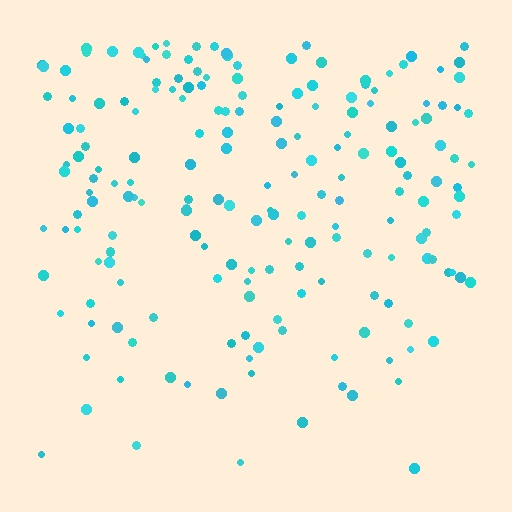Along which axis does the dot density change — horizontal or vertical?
Vertical.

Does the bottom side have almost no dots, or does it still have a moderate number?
Still a moderate number, just noticeably fewer than the top.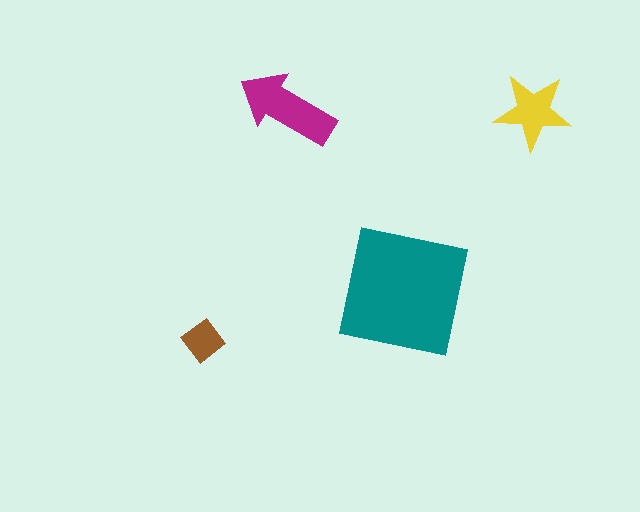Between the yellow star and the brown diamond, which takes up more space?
The yellow star.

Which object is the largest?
The teal square.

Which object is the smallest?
The brown diamond.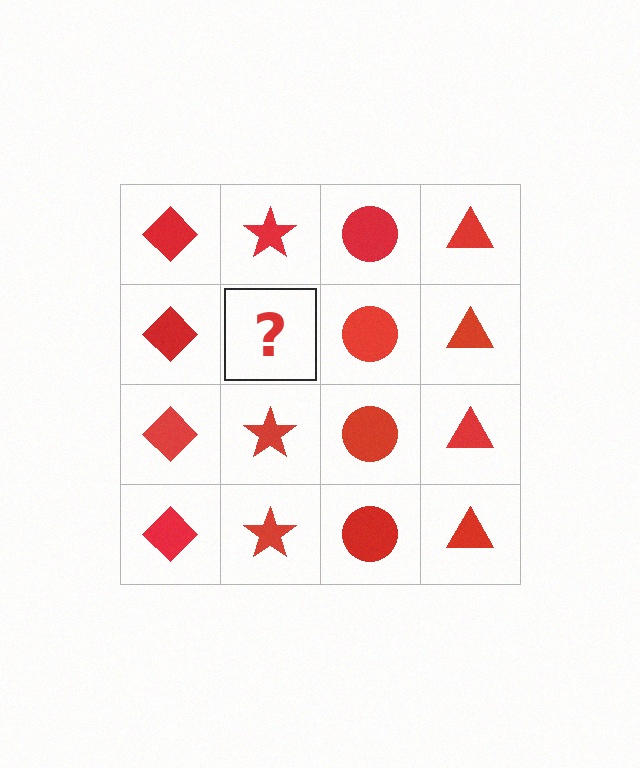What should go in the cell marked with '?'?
The missing cell should contain a red star.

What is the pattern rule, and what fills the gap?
The rule is that each column has a consistent shape. The gap should be filled with a red star.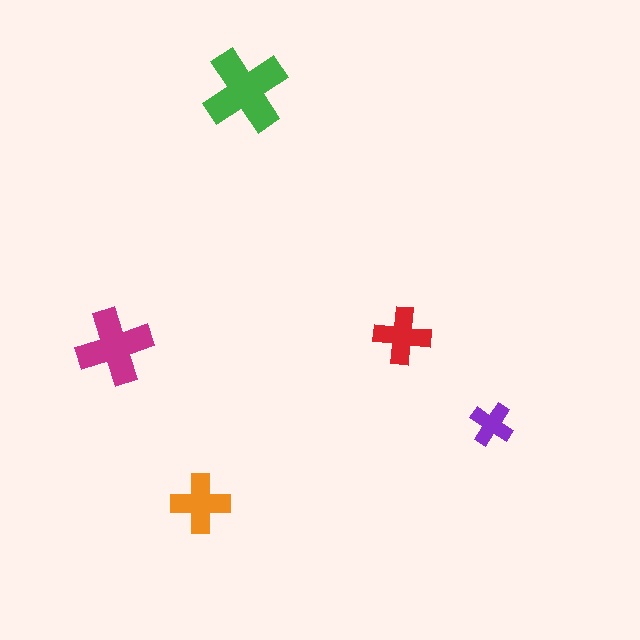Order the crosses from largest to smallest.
the green one, the magenta one, the orange one, the red one, the purple one.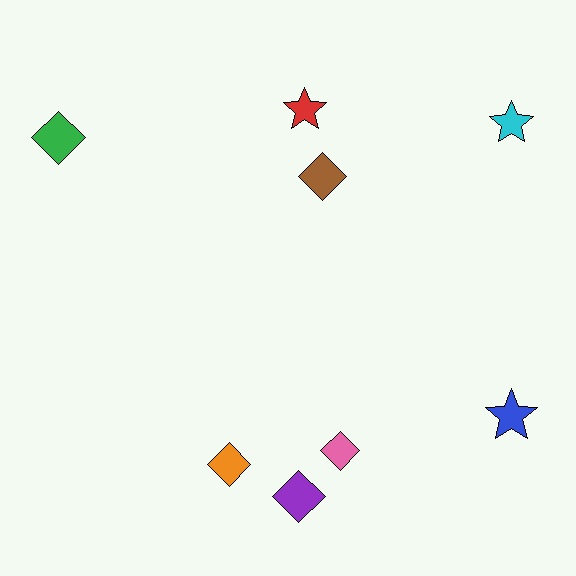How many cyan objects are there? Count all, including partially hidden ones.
There is 1 cyan object.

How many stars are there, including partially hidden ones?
There are 3 stars.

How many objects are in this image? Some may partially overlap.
There are 8 objects.